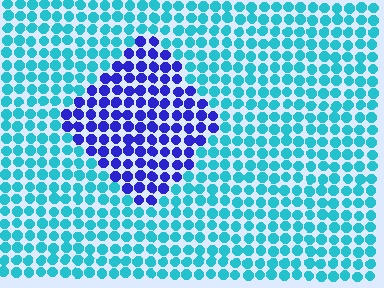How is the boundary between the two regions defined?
The boundary is defined purely by a slight shift in hue (about 59 degrees). Spacing, size, and orientation are identical on both sides.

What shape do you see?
I see a diamond.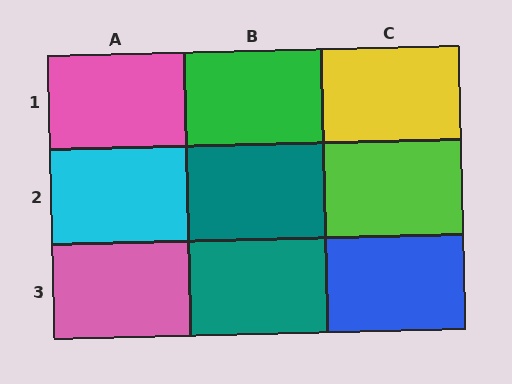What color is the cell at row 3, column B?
Teal.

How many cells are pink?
2 cells are pink.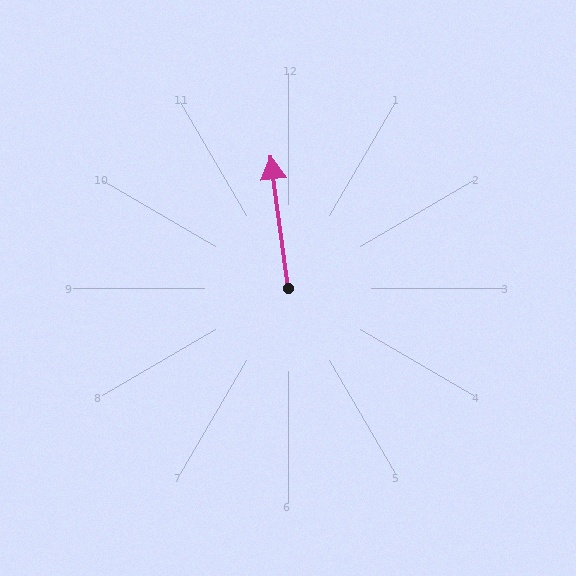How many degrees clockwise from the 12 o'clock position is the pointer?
Approximately 353 degrees.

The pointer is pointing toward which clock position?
Roughly 12 o'clock.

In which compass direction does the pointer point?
North.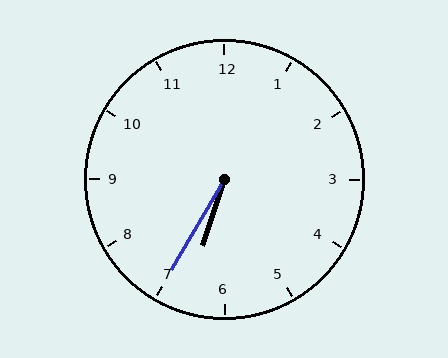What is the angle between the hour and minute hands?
Approximately 12 degrees.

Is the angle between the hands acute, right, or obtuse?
It is acute.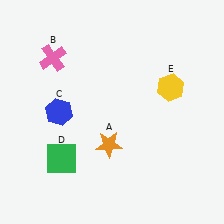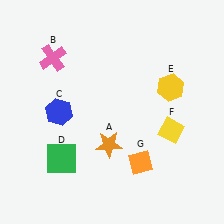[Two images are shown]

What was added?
A yellow diamond (F), an orange diamond (G) were added in Image 2.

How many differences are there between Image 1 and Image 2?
There are 2 differences between the two images.